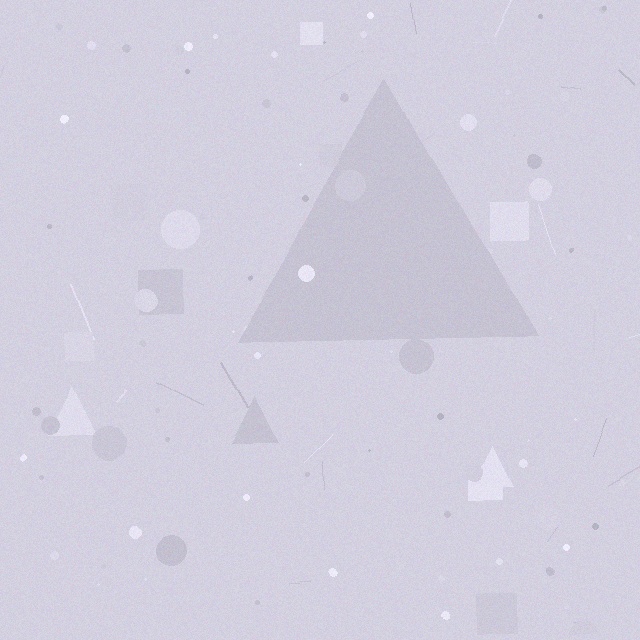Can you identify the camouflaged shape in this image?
The camouflaged shape is a triangle.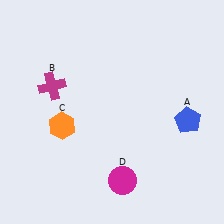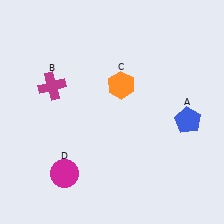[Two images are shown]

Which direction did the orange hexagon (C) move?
The orange hexagon (C) moved right.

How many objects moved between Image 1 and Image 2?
2 objects moved between the two images.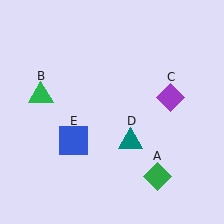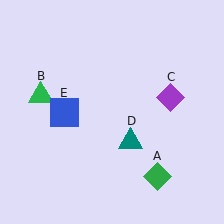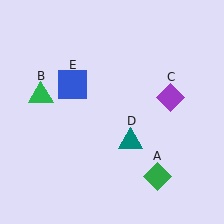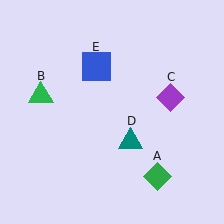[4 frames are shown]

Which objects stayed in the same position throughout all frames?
Green diamond (object A) and green triangle (object B) and purple diamond (object C) and teal triangle (object D) remained stationary.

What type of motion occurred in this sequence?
The blue square (object E) rotated clockwise around the center of the scene.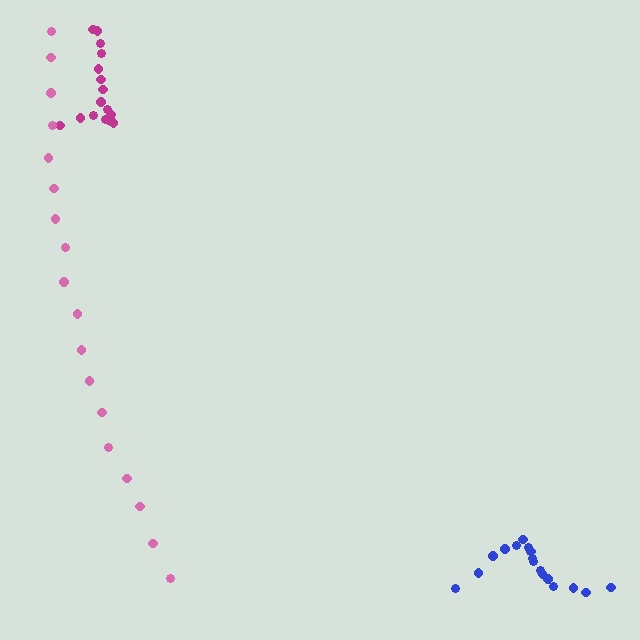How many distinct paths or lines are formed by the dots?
There are 3 distinct paths.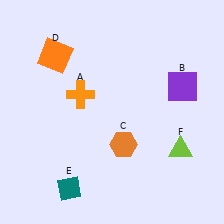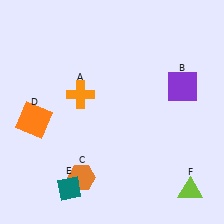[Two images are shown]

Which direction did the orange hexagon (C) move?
The orange hexagon (C) moved left.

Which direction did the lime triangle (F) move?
The lime triangle (F) moved down.